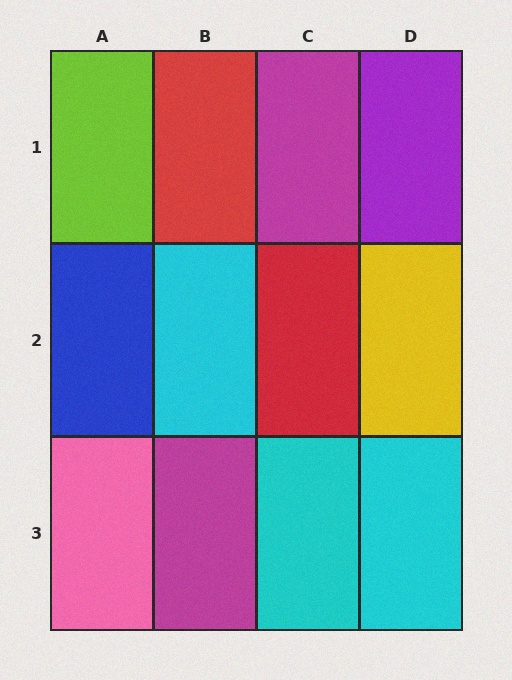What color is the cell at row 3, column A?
Pink.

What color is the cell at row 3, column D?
Cyan.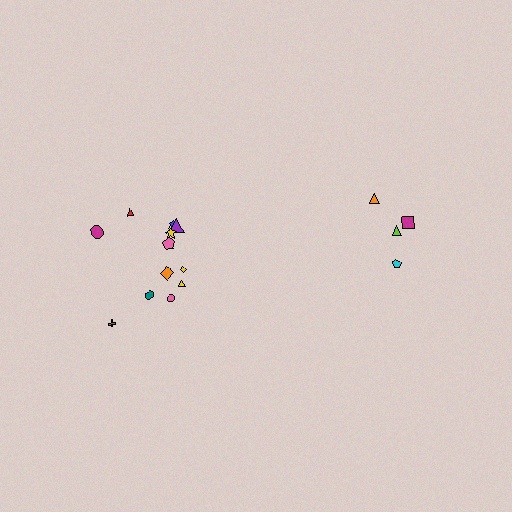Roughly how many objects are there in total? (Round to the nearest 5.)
Roughly 15 objects in total.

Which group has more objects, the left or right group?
The left group.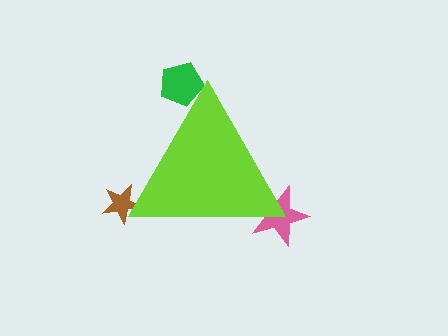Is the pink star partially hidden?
Yes, the pink star is partially hidden behind the lime triangle.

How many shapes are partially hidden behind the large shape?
3 shapes are partially hidden.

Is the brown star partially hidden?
Yes, the brown star is partially hidden behind the lime triangle.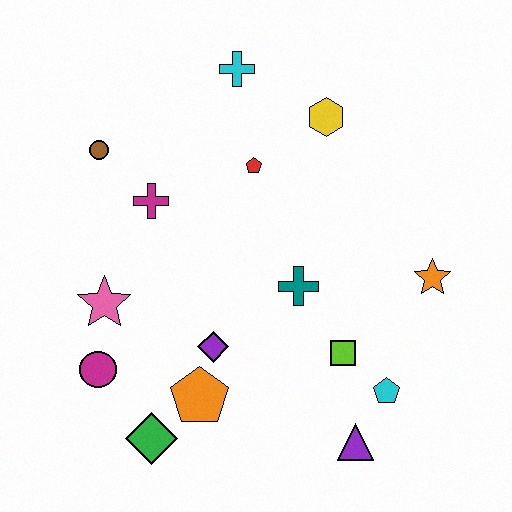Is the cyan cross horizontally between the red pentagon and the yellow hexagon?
No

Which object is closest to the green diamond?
The orange pentagon is closest to the green diamond.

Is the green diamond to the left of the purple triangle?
Yes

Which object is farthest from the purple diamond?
The cyan cross is farthest from the purple diamond.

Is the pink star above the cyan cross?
No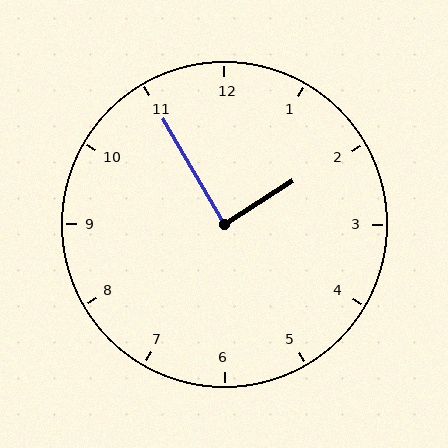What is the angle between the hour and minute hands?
Approximately 88 degrees.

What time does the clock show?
1:55.